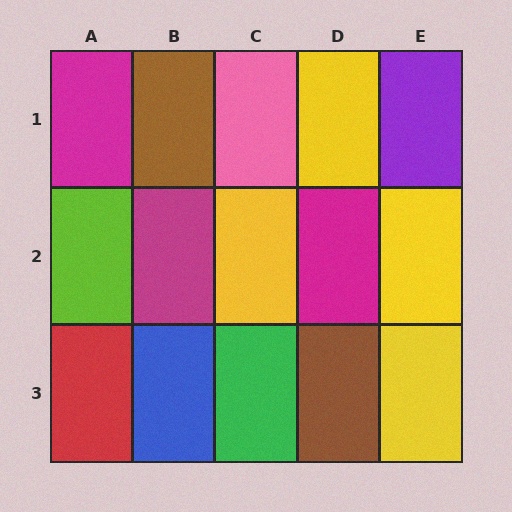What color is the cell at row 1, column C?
Pink.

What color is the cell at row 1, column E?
Purple.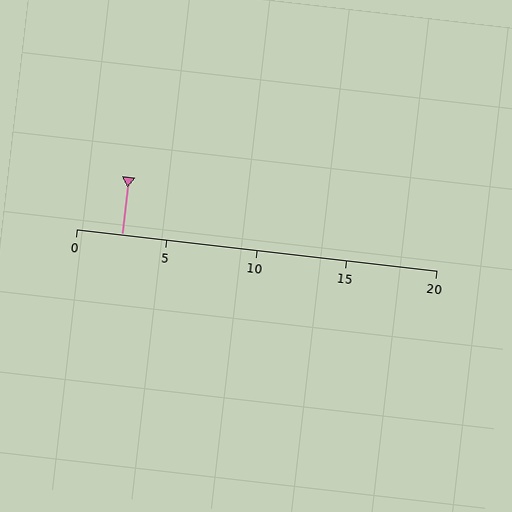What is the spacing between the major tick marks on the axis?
The major ticks are spaced 5 apart.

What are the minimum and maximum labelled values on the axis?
The axis runs from 0 to 20.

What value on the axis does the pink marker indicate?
The marker indicates approximately 2.5.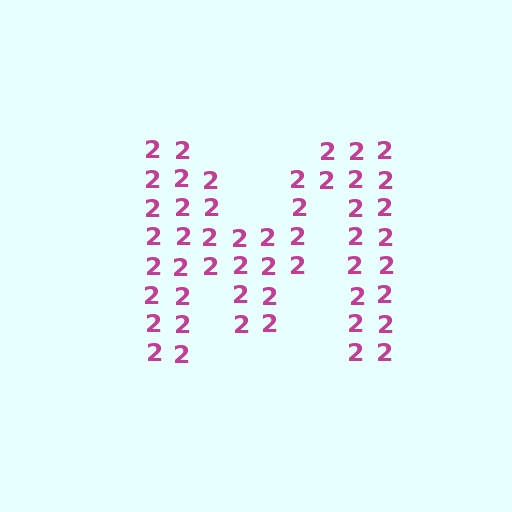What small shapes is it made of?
It is made of small digit 2's.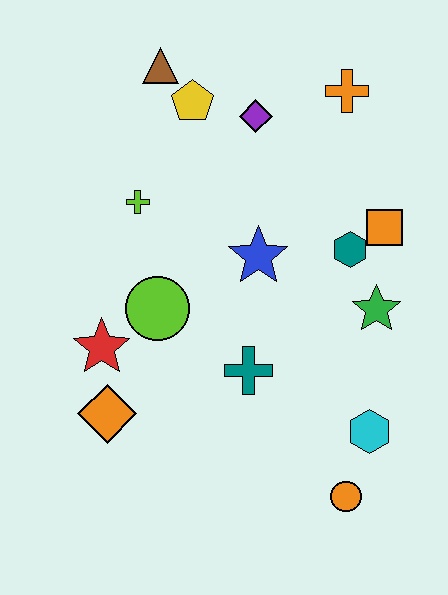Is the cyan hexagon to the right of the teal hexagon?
Yes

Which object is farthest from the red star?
The orange cross is farthest from the red star.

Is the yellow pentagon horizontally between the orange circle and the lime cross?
Yes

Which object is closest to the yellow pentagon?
The brown triangle is closest to the yellow pentagon.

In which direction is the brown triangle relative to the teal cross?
The brown triangle is above the teal cross.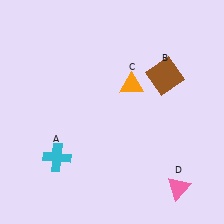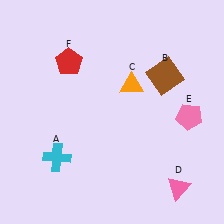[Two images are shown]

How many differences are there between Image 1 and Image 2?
There are 2 differences between the two images.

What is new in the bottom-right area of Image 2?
A pink pentagon (E) was added in the bottom-right area of Image 2.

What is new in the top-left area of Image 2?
A red pentagon (F) was added in the top-left area of Image 2.